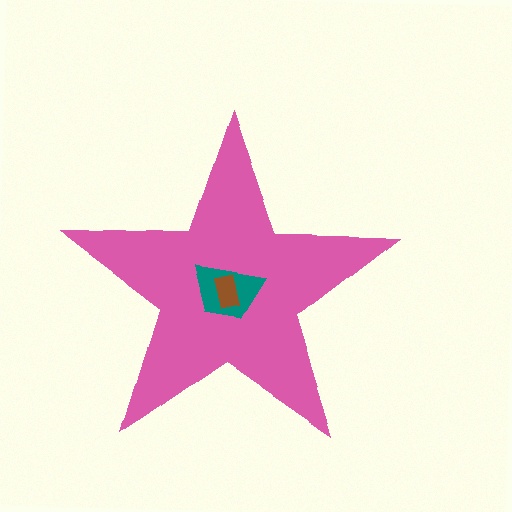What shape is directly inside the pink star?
The teal trapezoid.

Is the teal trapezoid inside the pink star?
Yes.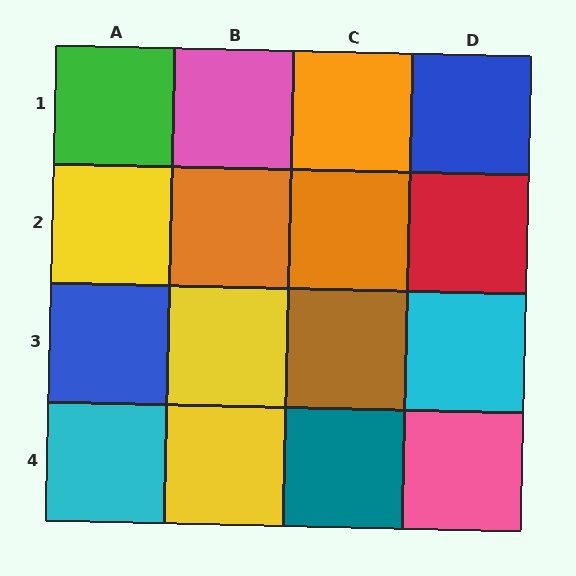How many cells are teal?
1 cell is teal.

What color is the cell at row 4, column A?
Cyan.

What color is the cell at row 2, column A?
Yellow.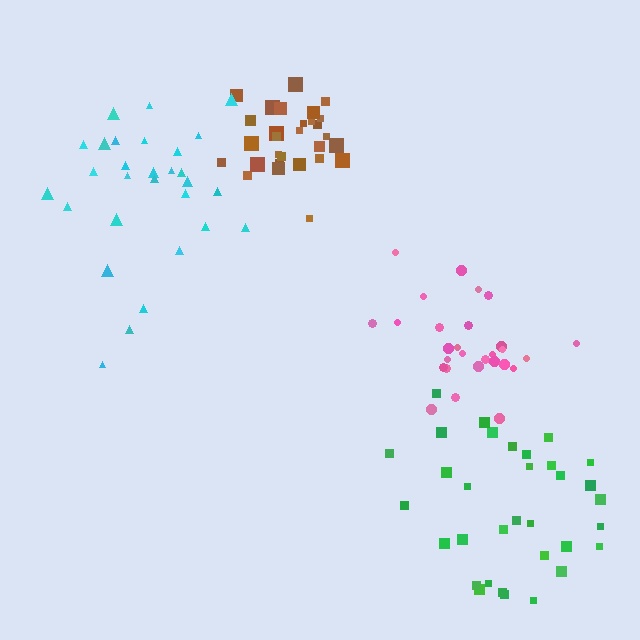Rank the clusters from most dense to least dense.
brown, pink, green, cyan.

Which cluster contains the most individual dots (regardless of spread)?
Green (33).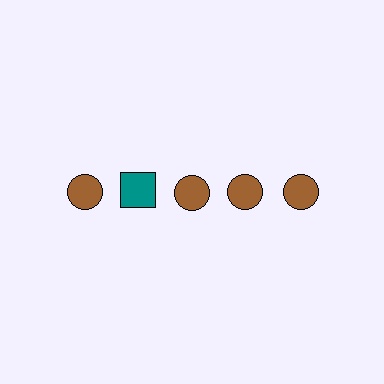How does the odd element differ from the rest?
It differs in both color (teal instead of brown) and shape (square instead of circle).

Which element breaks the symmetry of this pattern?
The teal square in the top row, second from left column breaks the symmetry. All other shapes are brown circles.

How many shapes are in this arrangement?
There are 5 shapes arranged in a grid pattern.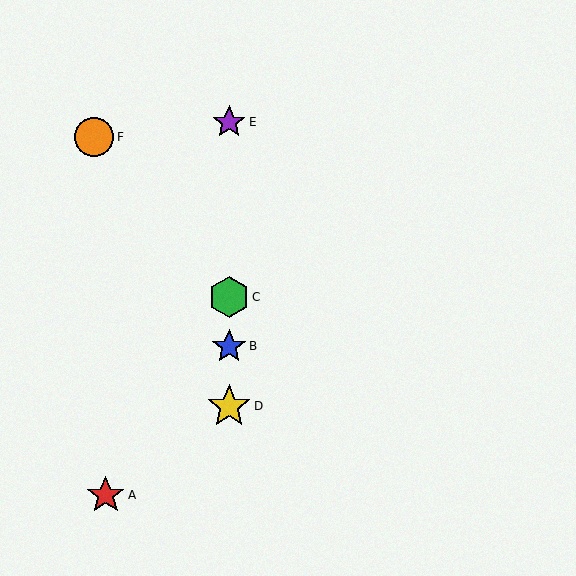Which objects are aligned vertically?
Objects B, C, D, E are aligned vertically.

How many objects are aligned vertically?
4 objects (B, C, D, E) are aligned vertically.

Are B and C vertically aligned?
Yes, both are at x≈229.